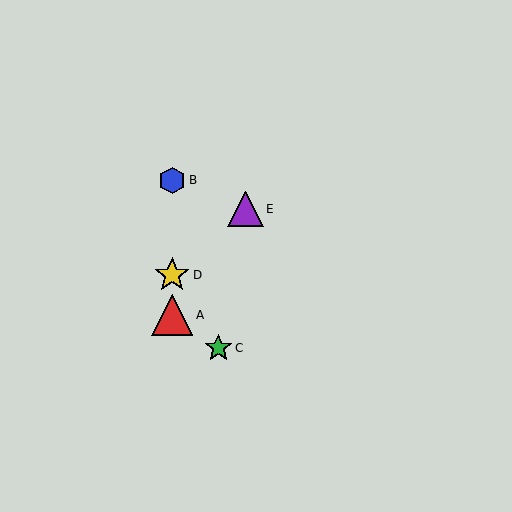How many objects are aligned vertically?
3 objects (A, B, D) are aligned vertically.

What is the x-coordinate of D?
Object D is at x≈172.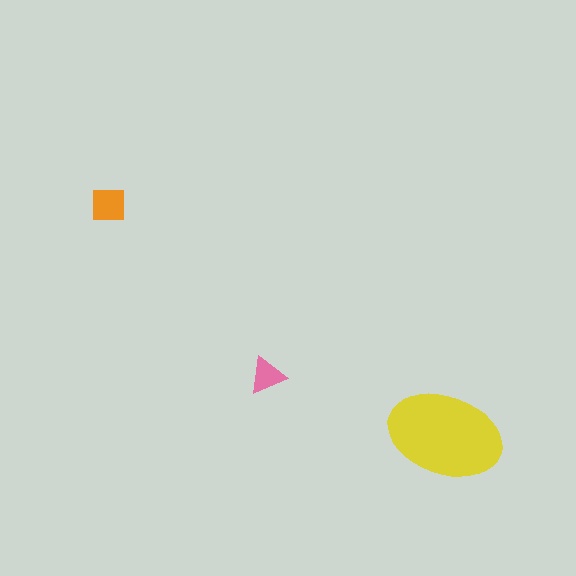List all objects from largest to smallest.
The yellow ellipse, the orange square, the pink triangle.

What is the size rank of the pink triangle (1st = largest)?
3rd.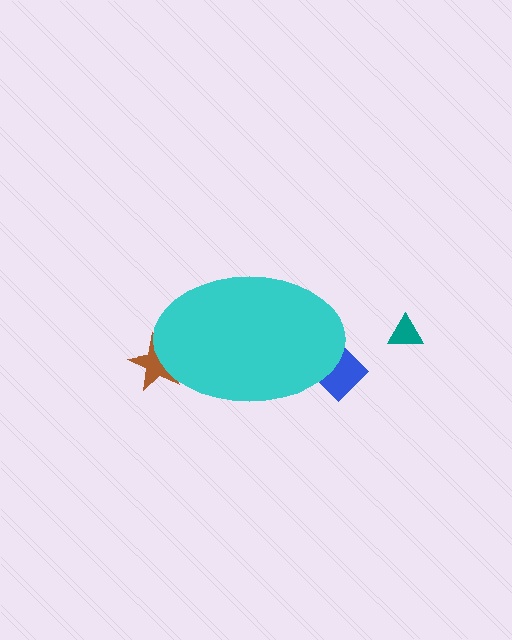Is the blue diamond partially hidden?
Yes, the blue diamond is partially hidden behind the cyan ellipse.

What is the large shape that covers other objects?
A cyan ellipse.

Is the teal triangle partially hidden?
No, the teal triangle is fully visible.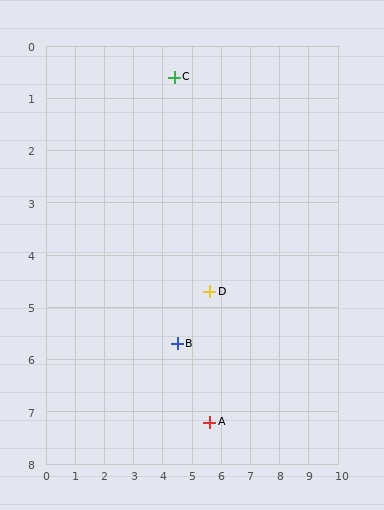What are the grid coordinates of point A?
Point A is at approximately (5.6, 7.2).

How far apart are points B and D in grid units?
Points B and D are about 1.5 grid units apart.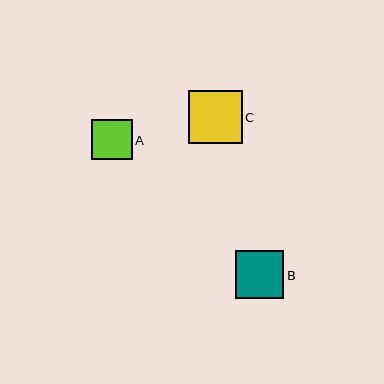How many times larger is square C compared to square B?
Square C is approximately 1.1 times the size of square B.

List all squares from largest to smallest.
From largest to smallest: C, B, A.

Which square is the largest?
Square C is the largest with a size of approximately 53 pixels.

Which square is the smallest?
Square A is the smallest with a size of approximately 41 pixels.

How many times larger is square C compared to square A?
Square C is approximately 1.3 times the size of square A.